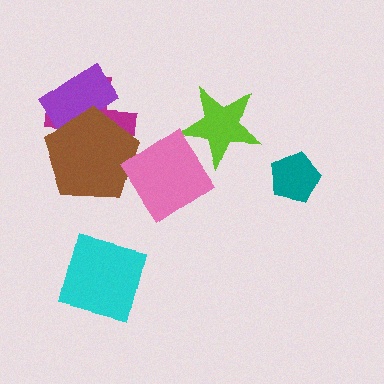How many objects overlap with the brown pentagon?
3 objects overlap with the brown pentagon.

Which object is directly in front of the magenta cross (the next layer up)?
The purple rectangle is directly in front of the magenta cross.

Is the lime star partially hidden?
Yes, it is partially covered by another shape.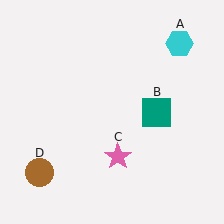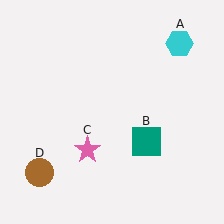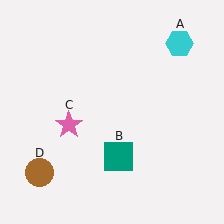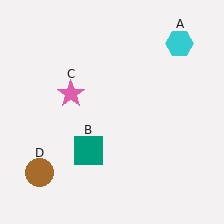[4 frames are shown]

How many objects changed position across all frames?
2 objects changed position: teal square (object B), pink star (object C).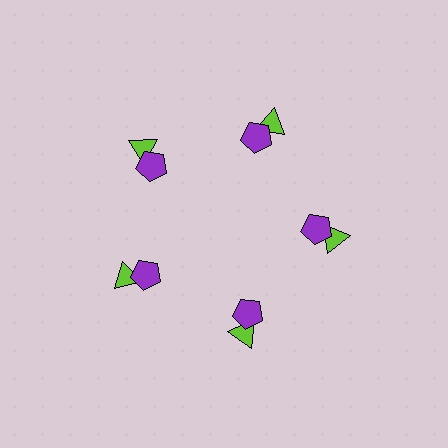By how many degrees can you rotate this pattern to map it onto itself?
The pattern maps onto itself every 72 degrees of rotation.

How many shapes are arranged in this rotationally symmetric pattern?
There are 10 shapes, arranged in 5 groups of 2.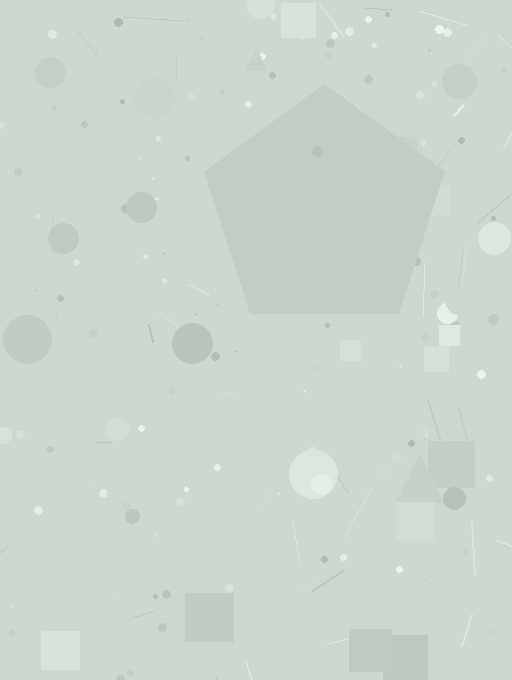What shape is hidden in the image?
A pentagon is hidden in the image.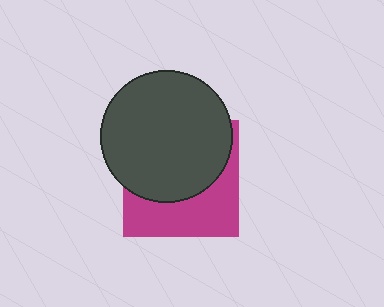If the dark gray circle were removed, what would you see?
You would see the complete magenta square.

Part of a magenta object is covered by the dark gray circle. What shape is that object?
It is a square.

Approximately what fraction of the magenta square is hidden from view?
Roughly 58% of the magenta square is hidden behind the dark gray circle.